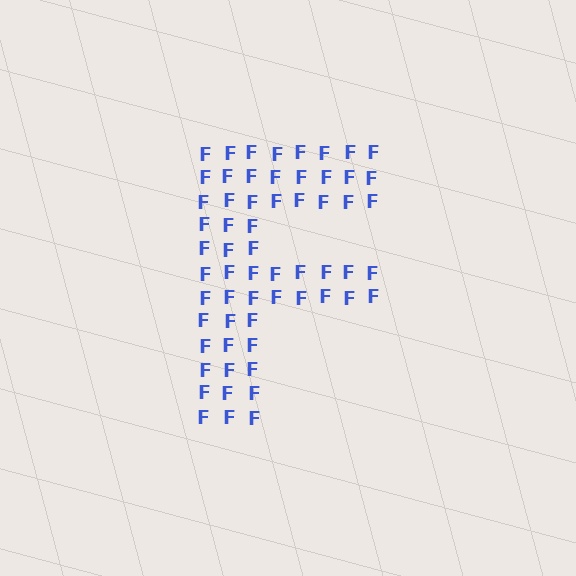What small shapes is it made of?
It is made of small letter F's.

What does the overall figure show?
The overall figure shows the letter F.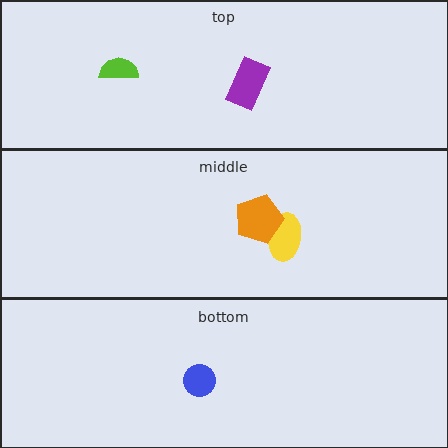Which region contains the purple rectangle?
The top region.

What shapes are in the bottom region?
The blue circle.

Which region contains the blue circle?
The bottom region.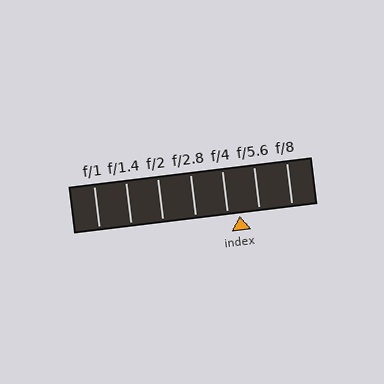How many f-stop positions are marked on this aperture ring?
There are 7 f-stop positions marked.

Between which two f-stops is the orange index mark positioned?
The index mark is between f/4 and f/5.6.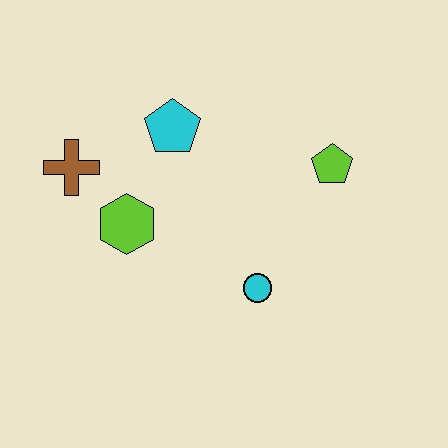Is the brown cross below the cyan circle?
No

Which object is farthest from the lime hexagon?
The lime pentagon is farthest from the lime hexagon.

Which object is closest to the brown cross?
The lime hexagon is closest to the brown cross.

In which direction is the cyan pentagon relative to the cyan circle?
The cyan pentagon is above the cyan circle.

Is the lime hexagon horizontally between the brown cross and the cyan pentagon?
Yes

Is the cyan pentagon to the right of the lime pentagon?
No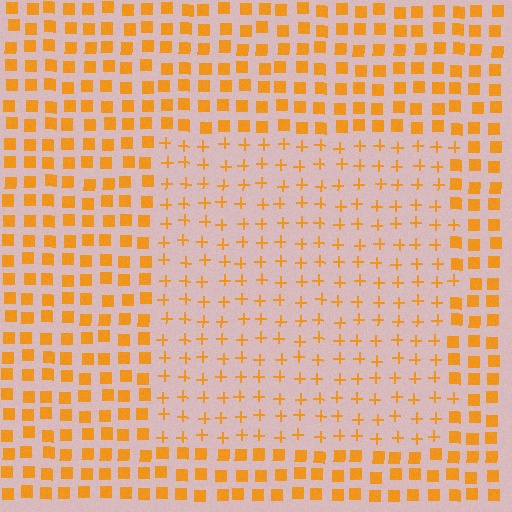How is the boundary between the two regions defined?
The boundary is defined by a change in element shape: plus signs inside vs. squares outside. All elements share the same color and spacing.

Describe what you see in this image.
The image is filled with small orange elements arranged in a uniform grid. A rectangle-shaped region contains plus signs, while the surrounding area contains squares. The boundary is defined purely by the change in element shape.